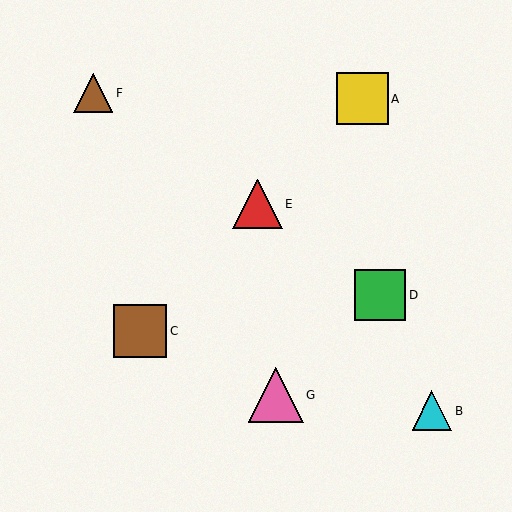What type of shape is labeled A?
Shape A is a yellow square.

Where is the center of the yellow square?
The center of the yellow square is at (362, 99).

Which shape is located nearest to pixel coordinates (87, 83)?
The brown triangle (labeled F) at (93, 93) is nearest to that location.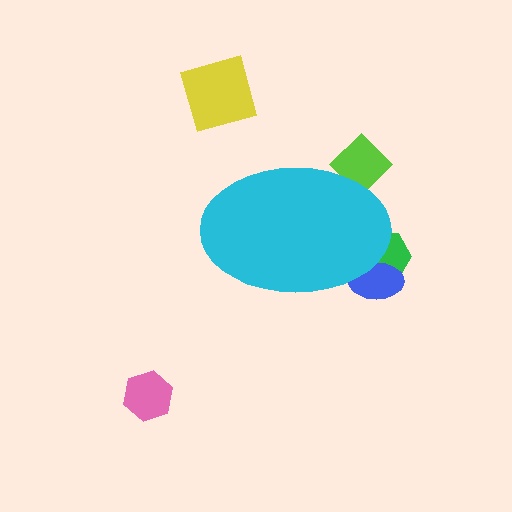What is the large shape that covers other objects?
A cyan ellipse.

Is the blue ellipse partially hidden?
Yes, the blue ellipse is partially hidden behind the cyan ellipse.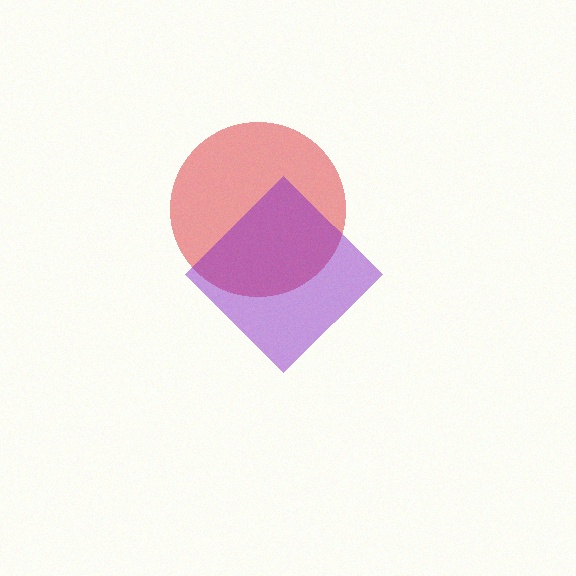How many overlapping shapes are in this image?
There are 2 overlapping shapes in the image.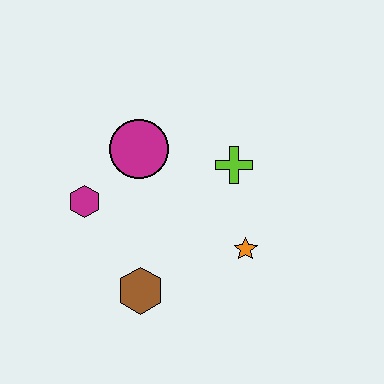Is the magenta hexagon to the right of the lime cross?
No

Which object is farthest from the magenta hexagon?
The orange star is farthest from the magenta hexagon.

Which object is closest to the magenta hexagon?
The magenta circle is closest to the magenta hexagon.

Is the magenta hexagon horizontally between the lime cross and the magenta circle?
No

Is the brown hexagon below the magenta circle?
Yes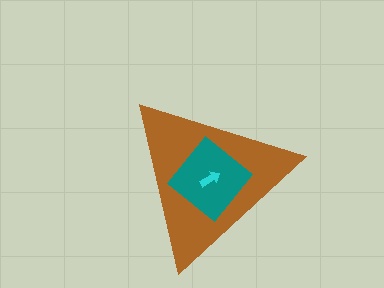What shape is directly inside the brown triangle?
The teal diamond.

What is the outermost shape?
The brown triangle.